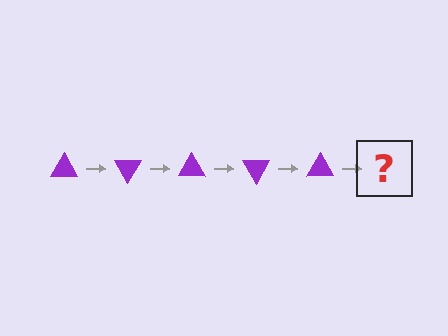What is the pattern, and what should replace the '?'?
The pattern is that the triangle rotates 60 degrees each step. The '?' should be a purple triangle rotated 300 degrees.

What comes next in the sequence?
The next element should be a purple triangle rotated 300 degrees.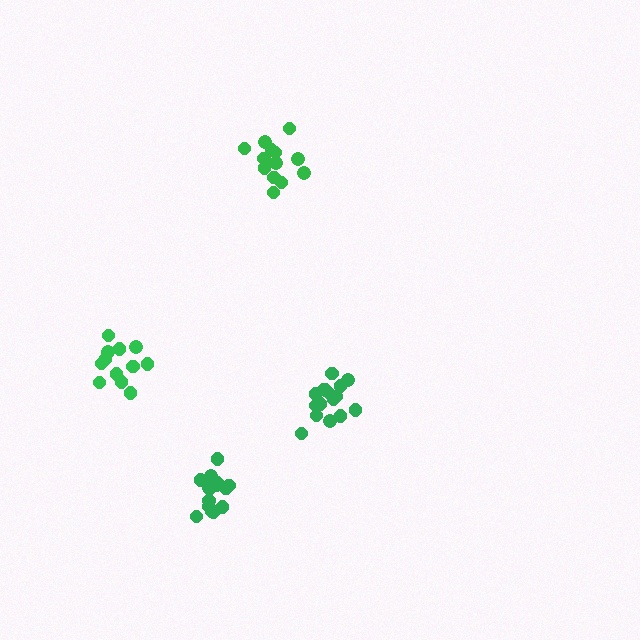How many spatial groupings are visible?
There are 4 spatial groupings.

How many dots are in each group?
Group 1: 18 dots, Group 2: 16 dots, Group 3: 13 dots, Group 4: 13 dots (60 total).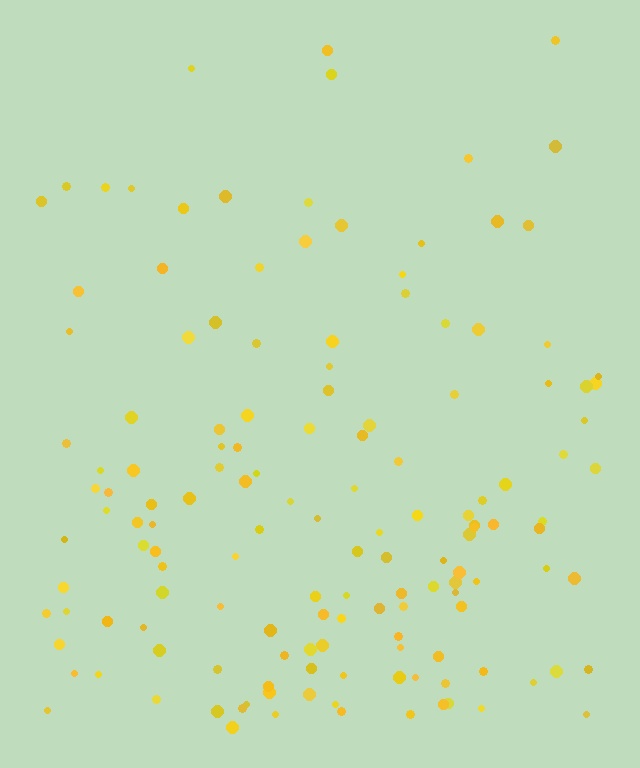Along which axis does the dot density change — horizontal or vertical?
Vertical.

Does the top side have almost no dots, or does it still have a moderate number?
Still a moderate number, just noticeably fewer than the bottom.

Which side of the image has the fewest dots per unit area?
The top.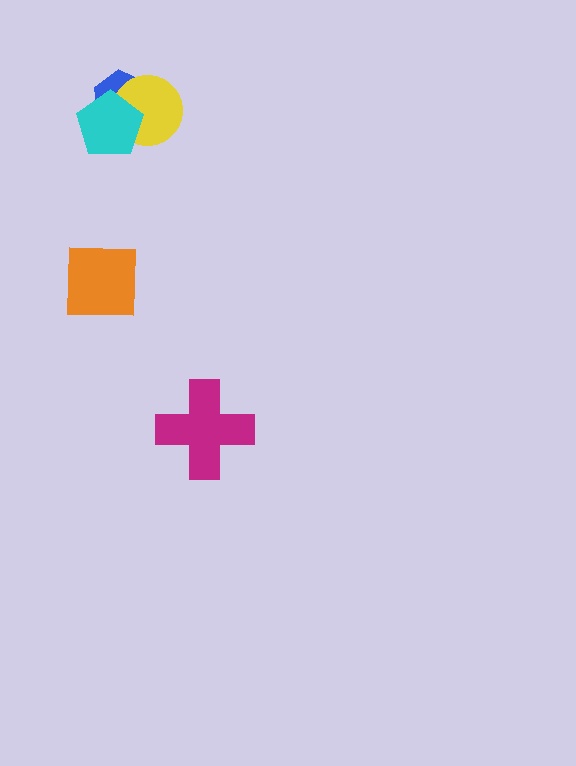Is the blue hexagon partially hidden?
Yes, it is partially covered by another shape.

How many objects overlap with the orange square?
0 objects overlap with the orange square.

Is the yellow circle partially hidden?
Yes, it is partially covered by another shape.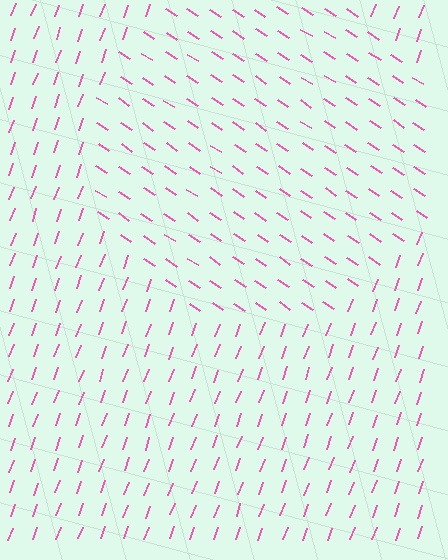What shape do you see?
I see a circle.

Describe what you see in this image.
The image is filled with small pink line segments. A circle region in the image has lines oriented differently from the surrounding lines, creating a visible texture boundary.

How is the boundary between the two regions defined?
The boundary is defined purely by a change in line orientation (approximately 77 degrees difference). All lines are the same color and thickness.